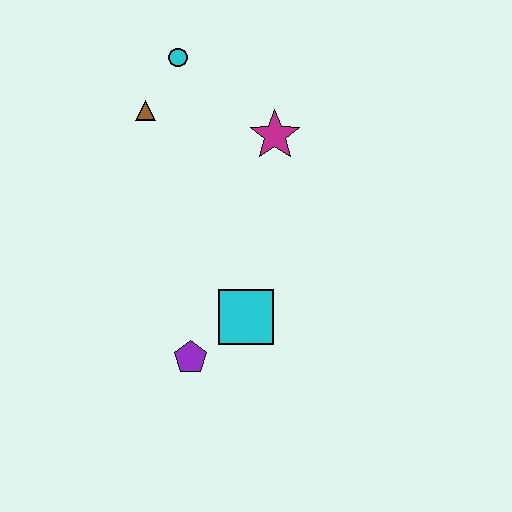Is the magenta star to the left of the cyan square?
No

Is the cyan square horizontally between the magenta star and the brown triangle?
Yes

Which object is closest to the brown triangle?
The cyan circle is closest to the brown triangle.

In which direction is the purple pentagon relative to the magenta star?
The purple pentagon is below the magenta star.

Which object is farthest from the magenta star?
The purple pentagon is farthest from the magenta star.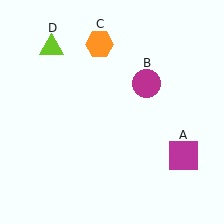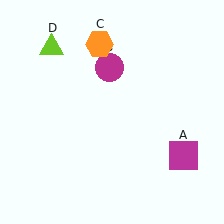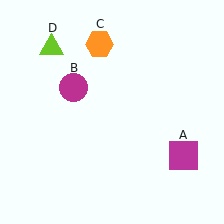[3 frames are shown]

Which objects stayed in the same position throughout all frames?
Magenta square (object A) and orange hexagon (object C) and lime triangle (object D) remained stationary.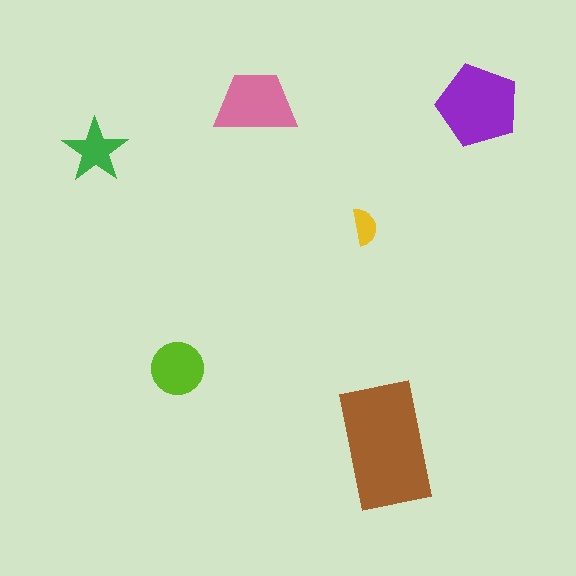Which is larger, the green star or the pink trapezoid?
The pink trapezoid.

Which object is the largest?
The brown rectangle.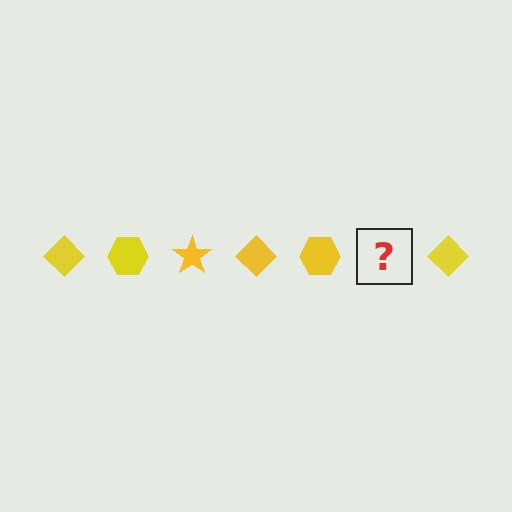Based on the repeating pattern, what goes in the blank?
The blank should be a yellow star.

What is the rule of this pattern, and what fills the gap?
The rule is that the pattern cycles through diamond, hexagon, star shapes in yellow. The gap should be filled with a yellow star.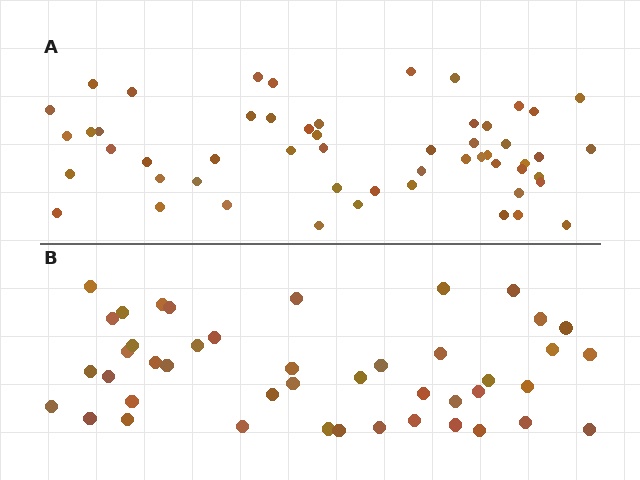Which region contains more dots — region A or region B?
Region A (the top region) has more dots.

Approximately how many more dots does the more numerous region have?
Region A has roughly 10 or so more dots than region B.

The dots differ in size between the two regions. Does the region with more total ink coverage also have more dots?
No. Region B has more total ink coverage because its dots are larger, but region A actually contains more individual dots. Total area can be misleading — the number of items is what matters here.